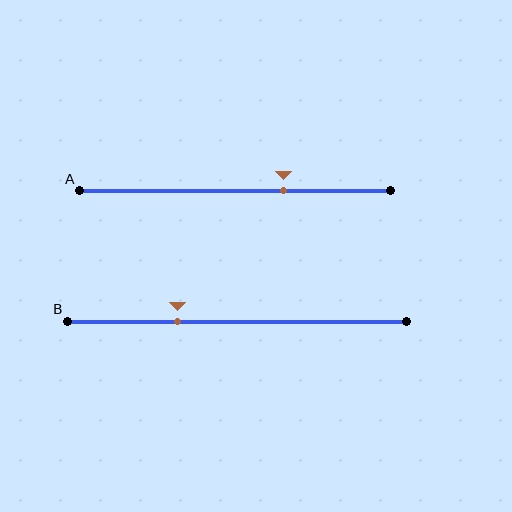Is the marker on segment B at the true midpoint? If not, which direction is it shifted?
No, the marker on segment B is shifted to the left by about 18% of the segment length.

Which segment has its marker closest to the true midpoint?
Segment A has its marker closest to the true midpoint.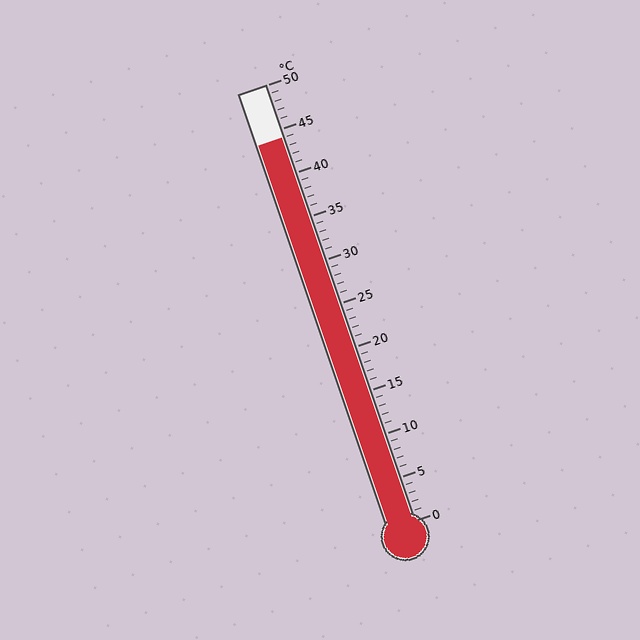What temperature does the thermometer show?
The thermometer shows approximately 44°C.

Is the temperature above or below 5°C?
The temperature is above 5°C.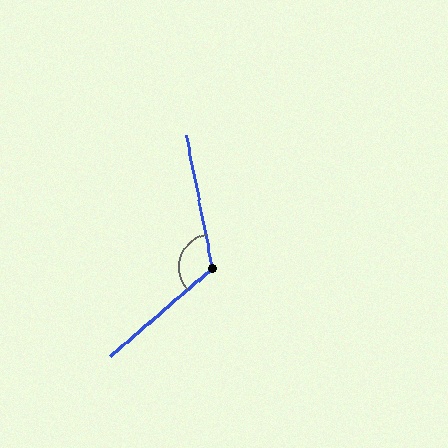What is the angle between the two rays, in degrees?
Approximately 119 degrees.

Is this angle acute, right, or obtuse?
It is obtuse.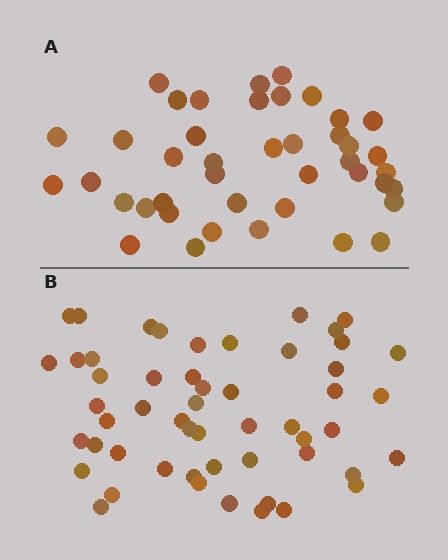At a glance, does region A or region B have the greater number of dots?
Region B (the bottom region) has more dots.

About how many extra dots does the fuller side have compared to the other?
Region B has roughly 12 or so more dots than region A.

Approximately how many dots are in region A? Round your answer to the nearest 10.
About 40 dots. (The exact count is 42, which rounds to 40.)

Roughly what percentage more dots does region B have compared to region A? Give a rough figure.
About 25% more.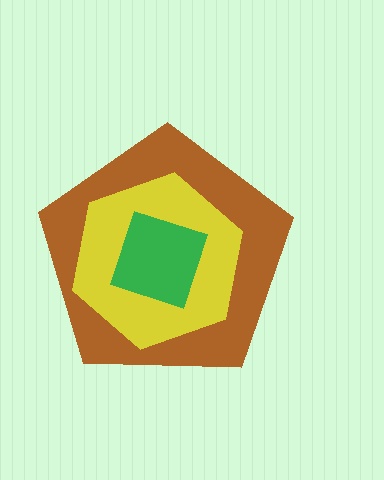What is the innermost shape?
The green diamond.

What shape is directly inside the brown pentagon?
The yellow hexagon.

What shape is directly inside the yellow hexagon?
The green diamond.